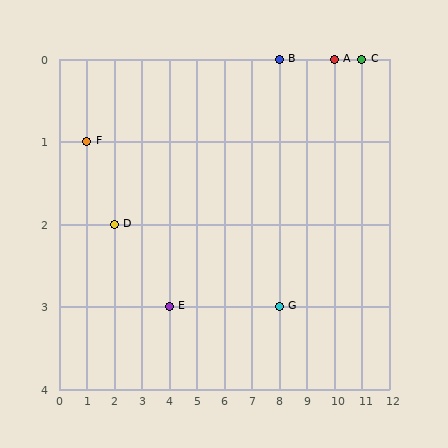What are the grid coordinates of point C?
Point C is at grid coordinates (11, 0).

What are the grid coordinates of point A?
Point A is at grid coordinates (10, 0).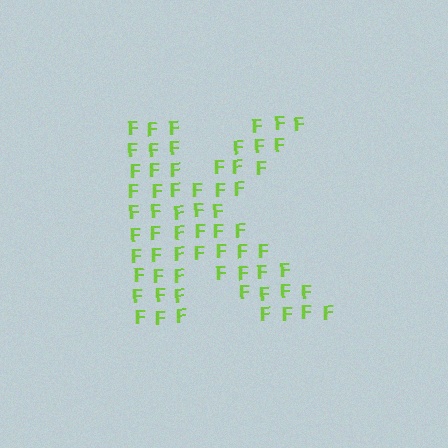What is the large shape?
The large shape is the letter K.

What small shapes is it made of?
It is made of small letter F's.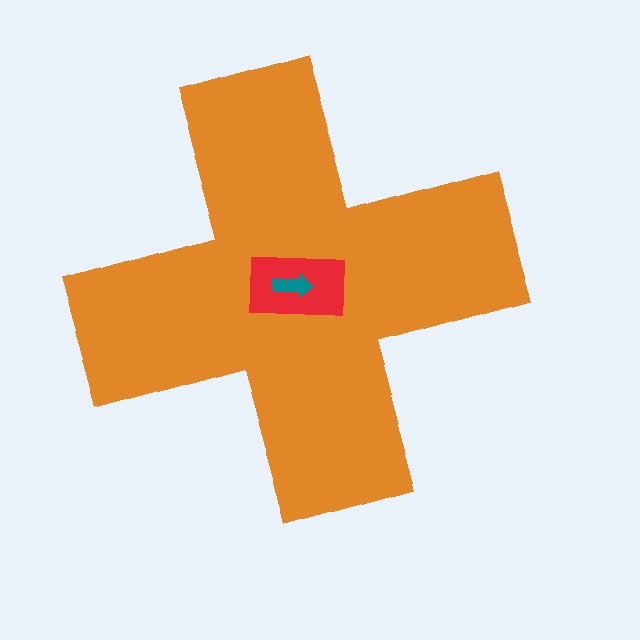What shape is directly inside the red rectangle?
The teal arrow.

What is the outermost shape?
The orange cross.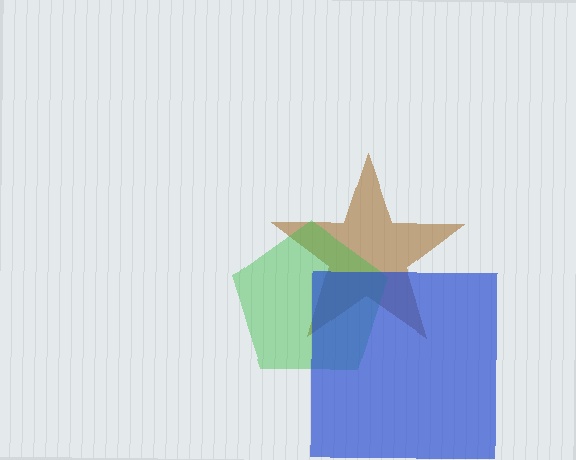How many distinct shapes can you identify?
There are 3 distinct shapes: a brown star, a green pentagon, a blue square.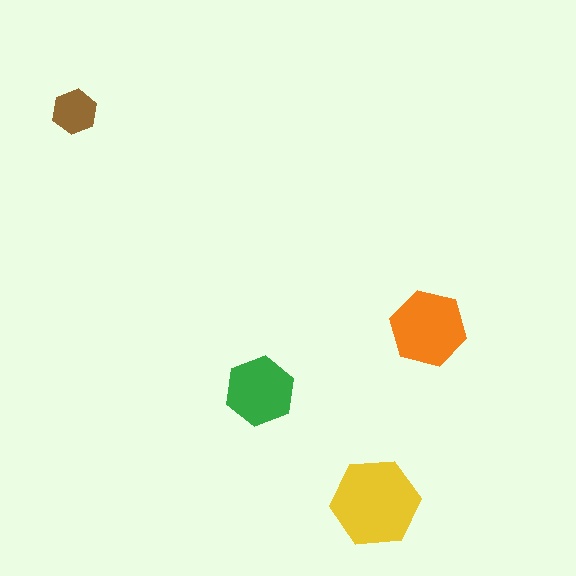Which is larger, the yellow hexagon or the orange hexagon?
The yellow one.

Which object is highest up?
The brown hexagon is topmost.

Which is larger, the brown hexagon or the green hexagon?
The green one.